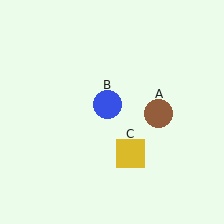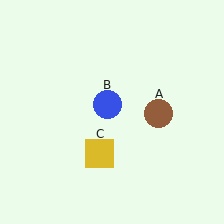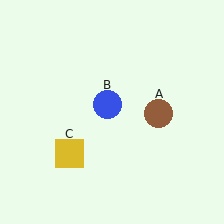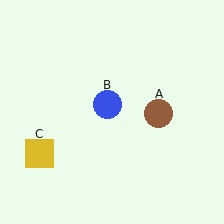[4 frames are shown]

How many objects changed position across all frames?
1 object changed position: yellow square (object C).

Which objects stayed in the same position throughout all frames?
Brown circle (object A) and blue circle (object B) remained stationary.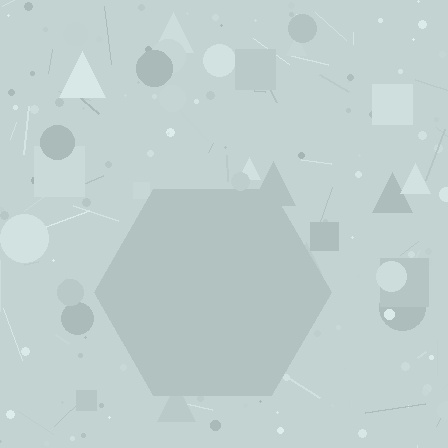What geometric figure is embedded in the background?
A hexagon is embedded in the background.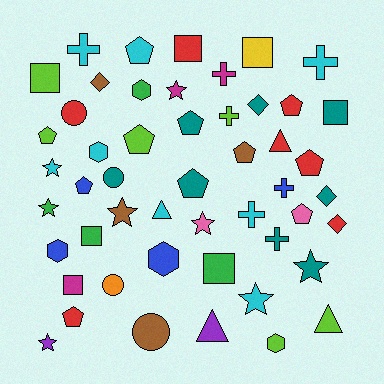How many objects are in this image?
There are 50 objects.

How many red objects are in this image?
There are 7 red objects.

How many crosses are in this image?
There are 7 crosses.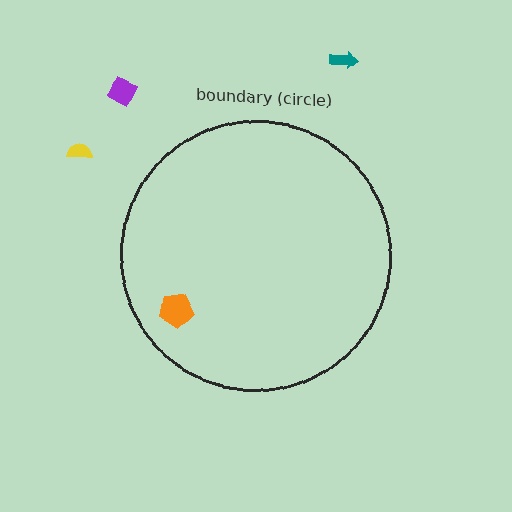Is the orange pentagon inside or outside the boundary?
Inside.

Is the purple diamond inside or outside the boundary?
Outside.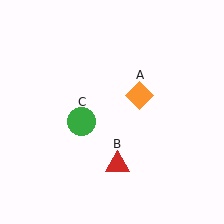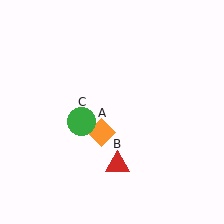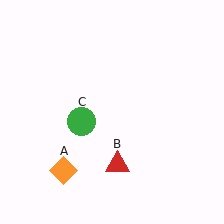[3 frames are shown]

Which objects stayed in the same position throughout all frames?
Red triangle (object B) and green circle (object C) remained stationary.